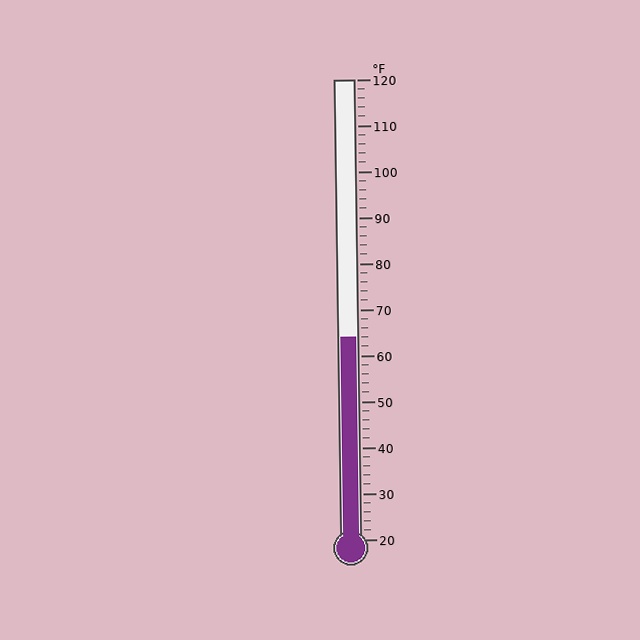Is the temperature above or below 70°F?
The temperature is below 70°F.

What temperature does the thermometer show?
The thermometer shows approximately 64°F.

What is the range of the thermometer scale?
The thermometer scale ranges from 20°F to 120°F.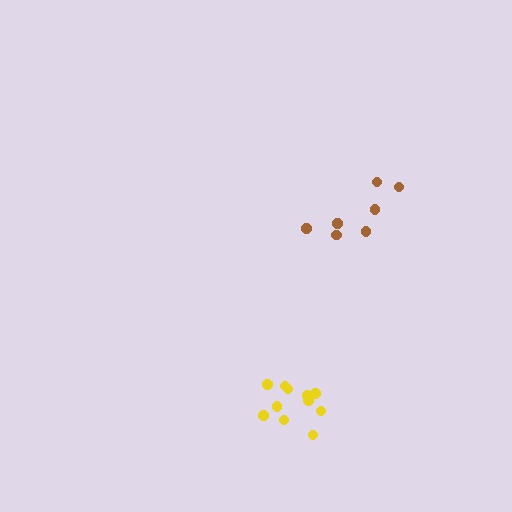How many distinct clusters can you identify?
There are 2 distinct clusters.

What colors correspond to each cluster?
The clusters are colored: brown, yellow.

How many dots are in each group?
Group 1: 7 dots, Group 2: 11 dots (18 total).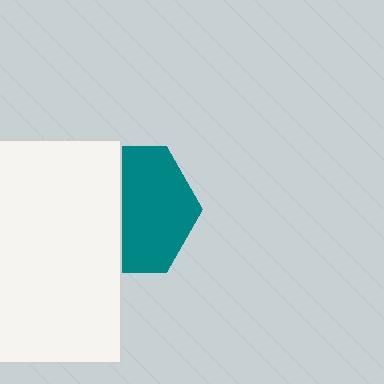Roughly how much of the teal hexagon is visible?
About half of it is visible (roughly 57%).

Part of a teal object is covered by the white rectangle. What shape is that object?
It is a hexagon.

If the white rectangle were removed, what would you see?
You would see the complete teal hexagon.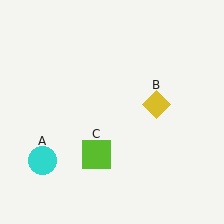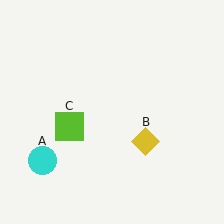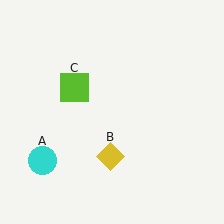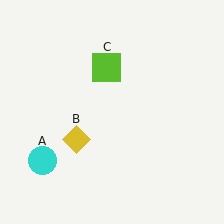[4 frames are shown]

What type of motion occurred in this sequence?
The yellow diamond (object B), lime square (object C) rotated clockwise around the center of the scene.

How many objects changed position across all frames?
2 objects changed position: yellow diamond (object B), lime square (object C).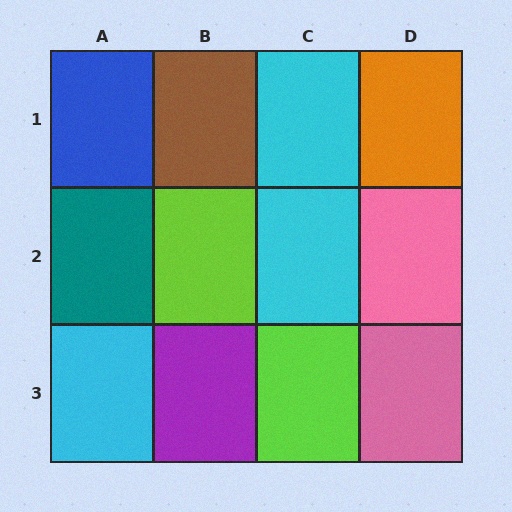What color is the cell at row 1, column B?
Brown.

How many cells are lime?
2 cells are lime.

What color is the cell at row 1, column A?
Blue.